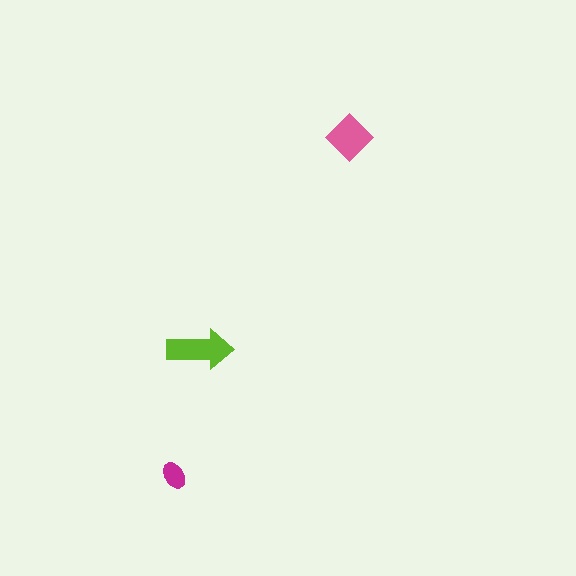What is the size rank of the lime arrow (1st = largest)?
1st.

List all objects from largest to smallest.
The lime arrow, the pink diamond, the magenta ellipse.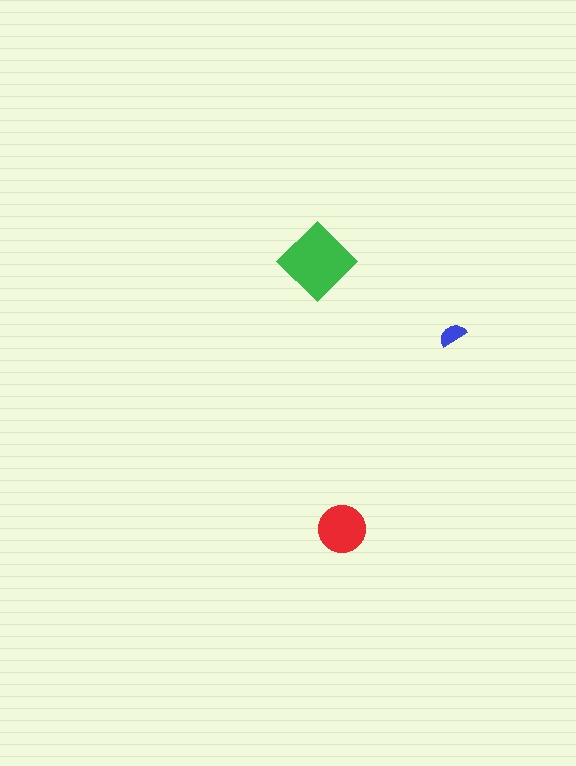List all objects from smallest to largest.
The blue semicircle, the red circle, the green diamond.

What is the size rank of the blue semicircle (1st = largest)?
3rd.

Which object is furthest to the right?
The blue semicircle is rightmost.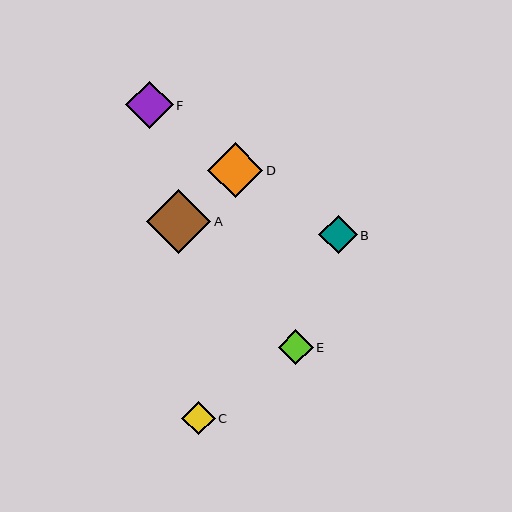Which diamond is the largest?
Diamond A is the largest with a size of approximately 65 pixels.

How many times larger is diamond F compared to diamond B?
Diamond F is approximately 1.2 times the size of diamond B.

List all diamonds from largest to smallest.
From largest to smallest: A, D, F, B, E, C.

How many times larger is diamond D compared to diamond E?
Diamond D is approximately 1.6 times the size of diamond E.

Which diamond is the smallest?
Diamond C is the smallest with a size of approximately 33 pixels.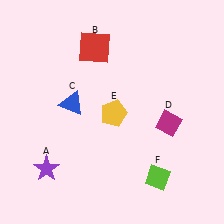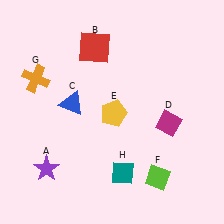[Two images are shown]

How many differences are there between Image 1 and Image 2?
There are 2 differences between the two images.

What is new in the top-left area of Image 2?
An orange cross (G) was added in the top-left area of Image 2.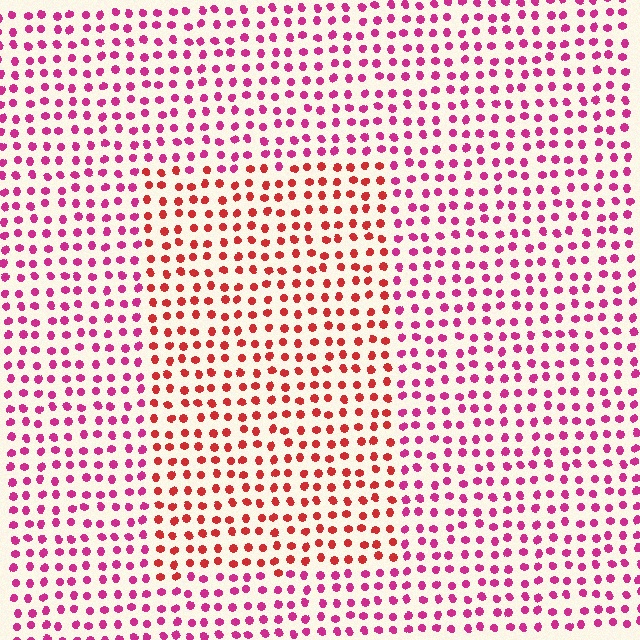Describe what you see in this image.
The image is filled with small magenta elements in a uniform arrangement. A rectangle-shaped region is visible where the elements are tinted to a slightly different hue, forming a subtle color boundary.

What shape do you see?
I see a rectangle.